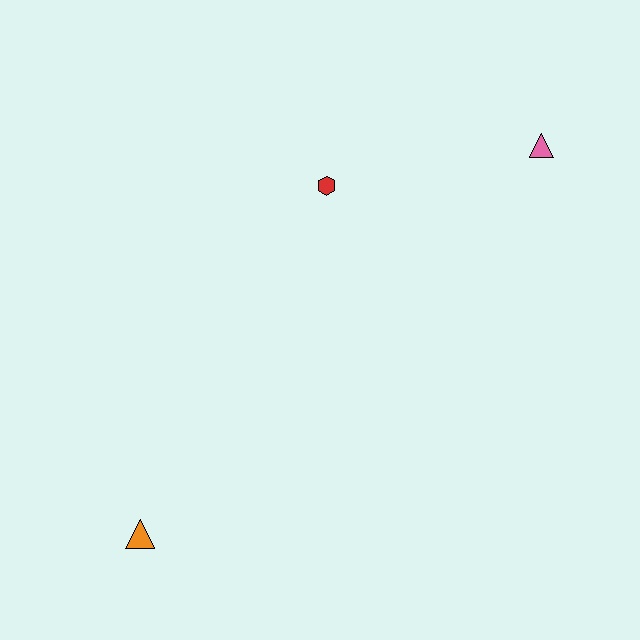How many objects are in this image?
There are 3 objects.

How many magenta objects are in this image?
There are no magenta objects.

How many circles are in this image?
There are no circles.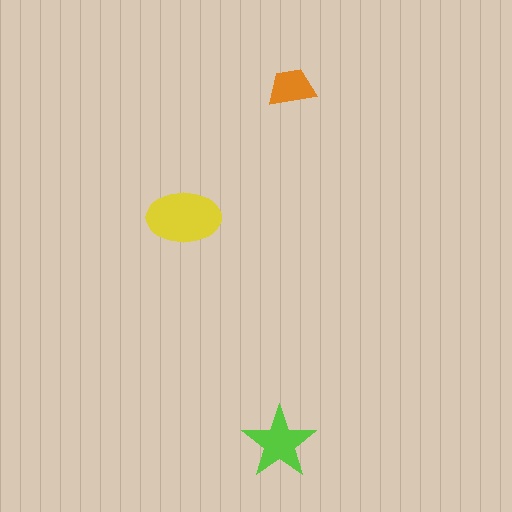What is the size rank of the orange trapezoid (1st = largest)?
3rd.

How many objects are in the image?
There are 3 objects in the image.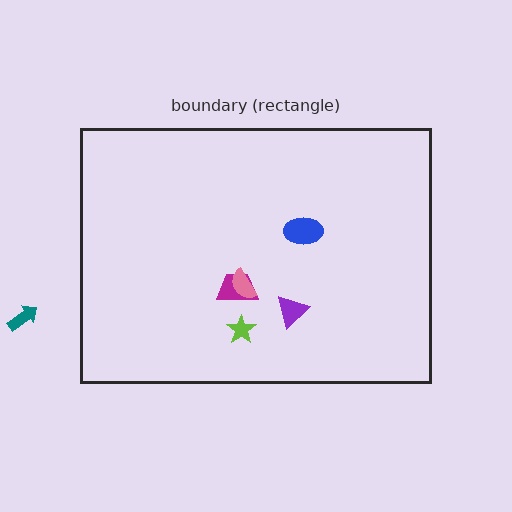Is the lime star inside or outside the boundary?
Inside.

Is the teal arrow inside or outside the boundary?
Outside.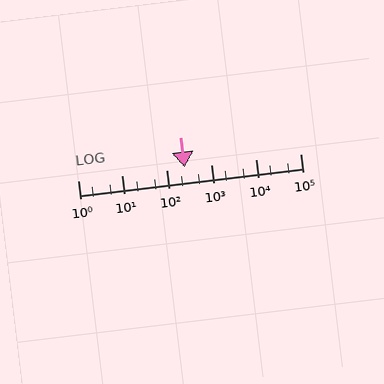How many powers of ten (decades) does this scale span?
The scale spans 5 decades, from 1 to 100000.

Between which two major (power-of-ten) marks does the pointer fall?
The pointer is between 100 and 1000.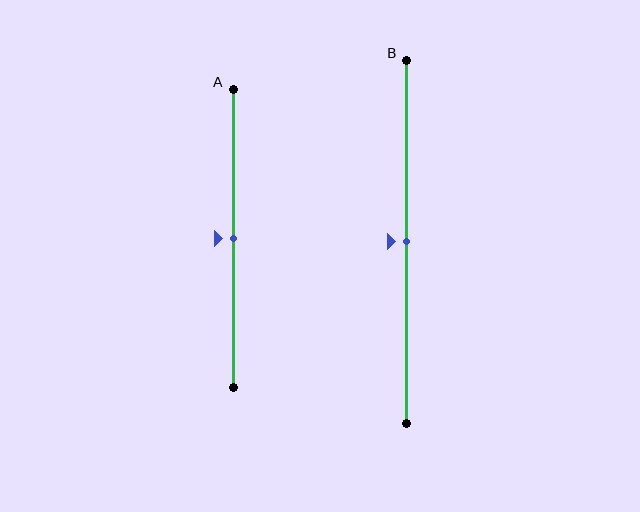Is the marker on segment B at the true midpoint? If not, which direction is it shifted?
Yes, the marker on segment B is at the true midpoint.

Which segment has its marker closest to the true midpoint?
Segment A has its marker closest to the true midpoint.